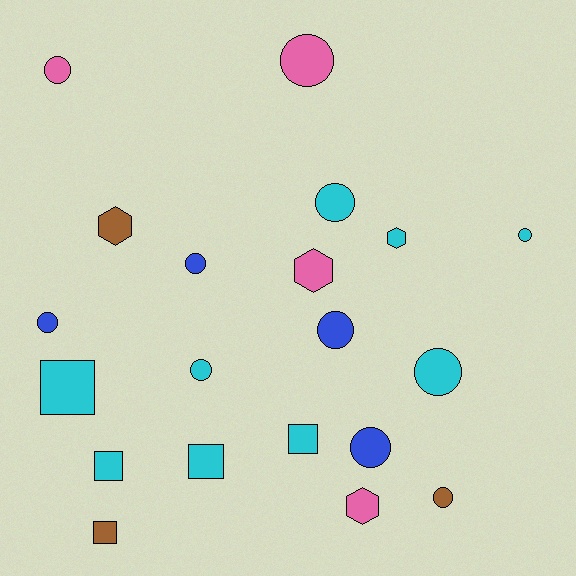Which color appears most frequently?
Cyan, with 9 objects.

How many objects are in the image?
There are 20 objects.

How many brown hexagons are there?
There is 1 brown hexagon.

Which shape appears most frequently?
Circle, with 11 objects.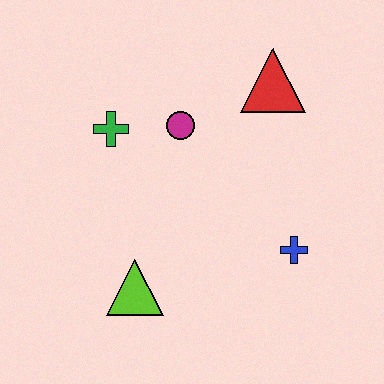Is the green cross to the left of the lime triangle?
Yes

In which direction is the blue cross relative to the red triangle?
The blue cross is below the red triangle.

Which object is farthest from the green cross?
The blue cross is farthest from the green cross.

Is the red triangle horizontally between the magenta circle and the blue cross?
Yes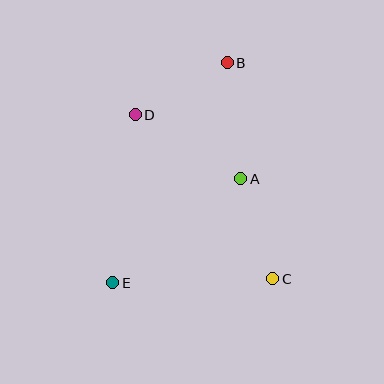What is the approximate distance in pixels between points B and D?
The distance between B and D is approximately 106 pixels.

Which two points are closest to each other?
Points A and C are closest to each other.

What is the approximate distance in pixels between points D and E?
The distance between D and E is approximately 169 pixels.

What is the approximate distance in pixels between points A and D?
The distance between A and D is approximately 123 pixels.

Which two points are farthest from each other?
Points B and E are farthest from each other.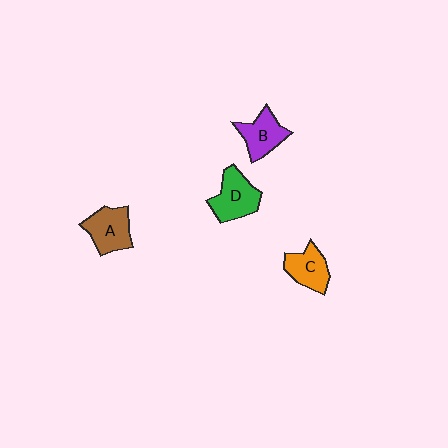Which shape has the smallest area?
Shape C (orange).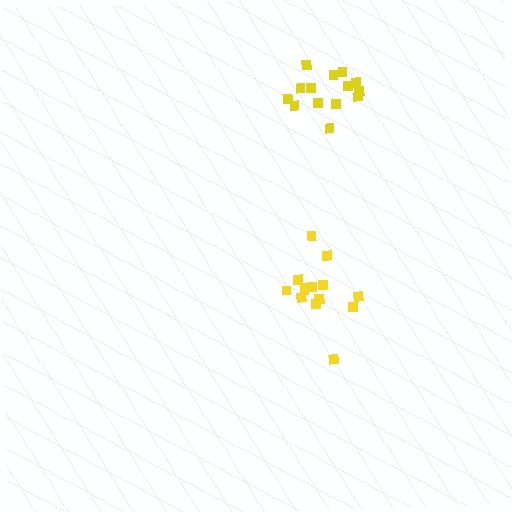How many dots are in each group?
Group 1: 14 dots, Group 2: 14 dots (28 total).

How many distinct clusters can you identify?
There are 2 distinct clusters.